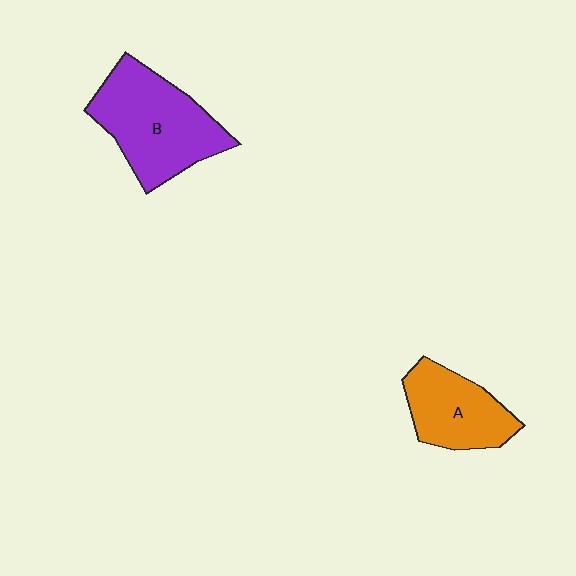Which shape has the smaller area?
Shape A (orange).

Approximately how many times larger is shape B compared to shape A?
Approximately 1.5 times.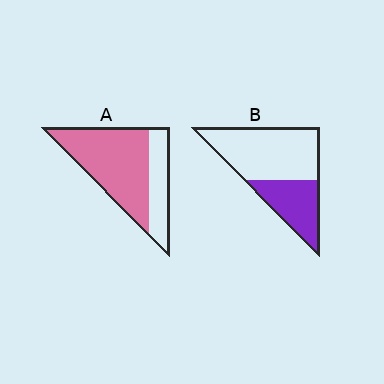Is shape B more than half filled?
No.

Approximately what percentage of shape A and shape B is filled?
A is approximately 70% and B is approximately 35%.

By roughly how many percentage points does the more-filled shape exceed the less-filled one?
By roughly 35 percentage points (A over B).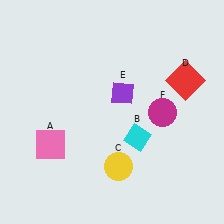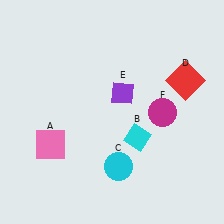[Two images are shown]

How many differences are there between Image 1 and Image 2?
There is 1 difference between the two images.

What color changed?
The circle (C) changed from yellow in Image 1 to cyan in Image 2.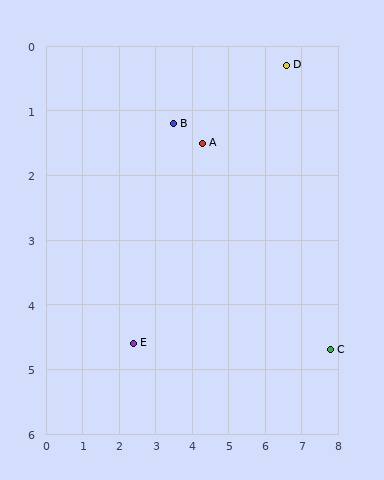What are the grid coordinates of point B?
Point B is at approximately (3.5, 1.2).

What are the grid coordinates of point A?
Point A is at approximately (4.3, 1.5).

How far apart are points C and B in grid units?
Points C and B are about 5.5 grid units apart.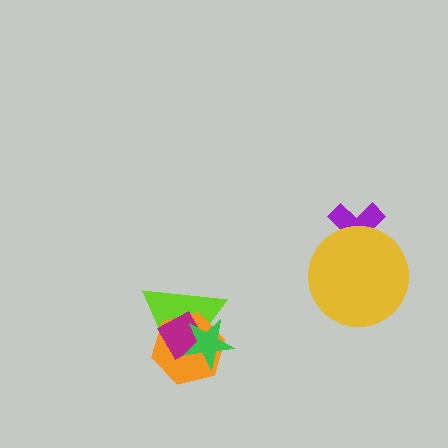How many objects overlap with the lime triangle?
3 objects overlap with the lime triangle.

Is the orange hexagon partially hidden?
Yes, it is partially covered by another shape.